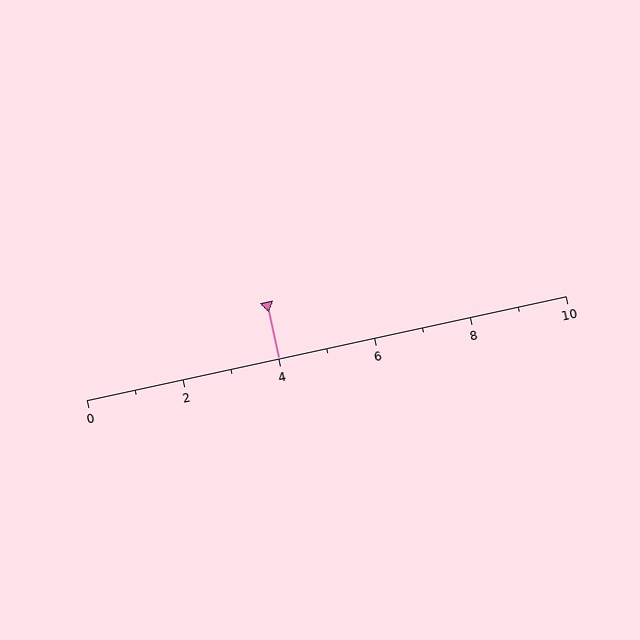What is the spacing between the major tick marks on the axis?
The major ticks are spaced 2 apart.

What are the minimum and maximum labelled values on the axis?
The axis runs from 0 to 10.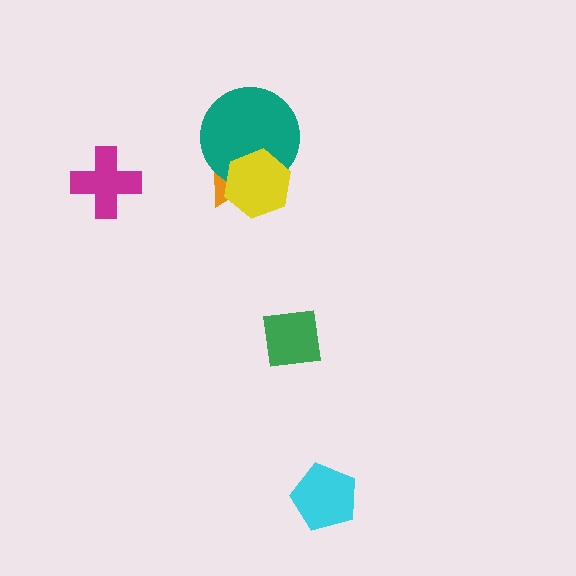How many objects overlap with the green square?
0 objects overlap with the green square.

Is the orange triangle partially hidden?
Yes, it is partially covered by another shape.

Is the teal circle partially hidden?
Yes, it is partially covered by another shape.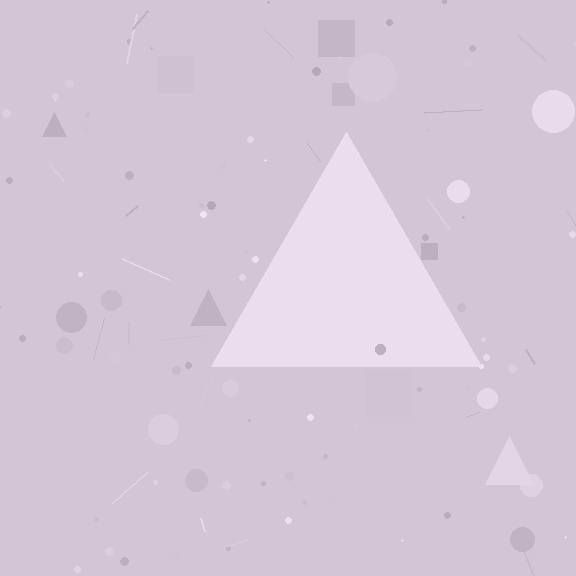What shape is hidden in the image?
A triangle is hidden in the image.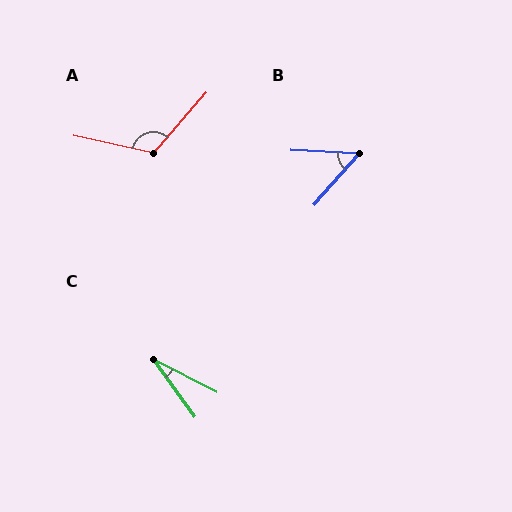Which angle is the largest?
A, at approximately 119 degrees.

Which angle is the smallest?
C, at approximately 28 degrees.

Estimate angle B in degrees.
Approximately 51 degrees.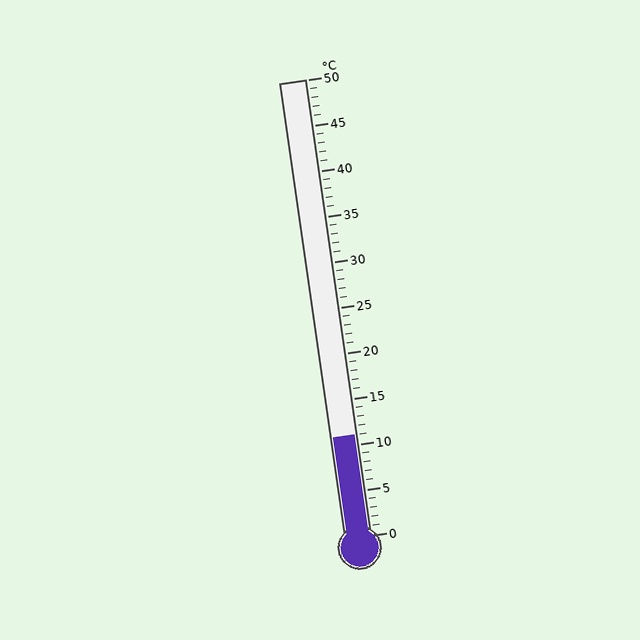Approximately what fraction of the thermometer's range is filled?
The thermometer is filled to approximately 20% of its range.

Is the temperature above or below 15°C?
The temperature is below 15°C.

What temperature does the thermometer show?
The thermometer shows approximately 11°C.